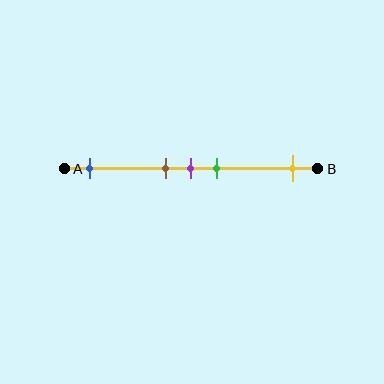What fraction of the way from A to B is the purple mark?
The purple mark is approximately 50% (0.5) of the way from A to B.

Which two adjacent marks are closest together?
The brown and purple marks are the closest adjacent pair.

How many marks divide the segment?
There are 5 marks dividing the segment.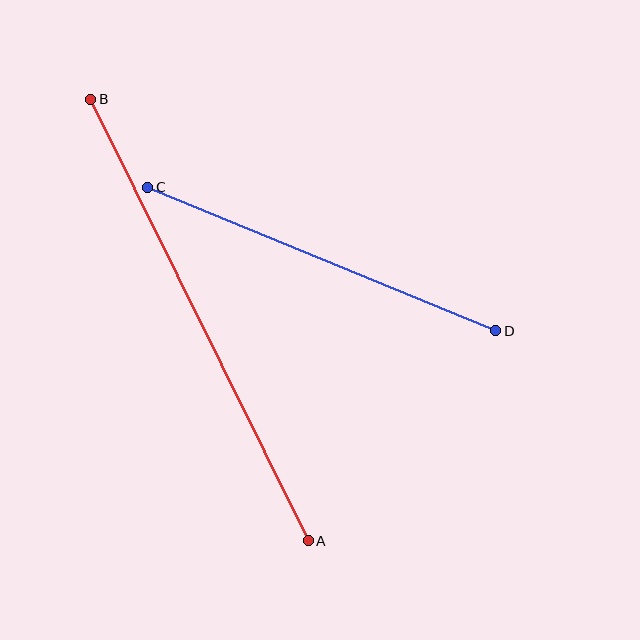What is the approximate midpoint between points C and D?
The midpoint is at approximately (322, 259) pixels.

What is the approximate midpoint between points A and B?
The midpoint is at approximately (199, 320) pixels.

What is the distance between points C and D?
The distance is approximately 376 pixels.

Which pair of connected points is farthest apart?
Points A and B are farthest apart.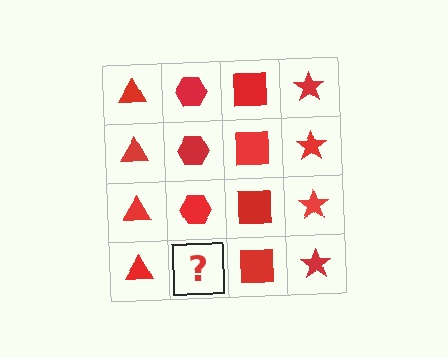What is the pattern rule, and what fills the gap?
The rule is that each column has a consistent shape. The gap should be filled with a red hexagon.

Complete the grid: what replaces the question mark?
The question mark should be replaced with a red hexagon.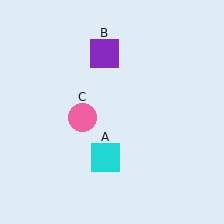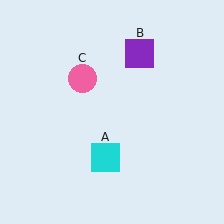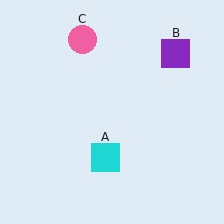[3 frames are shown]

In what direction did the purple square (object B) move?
The purple square (object B) moved right.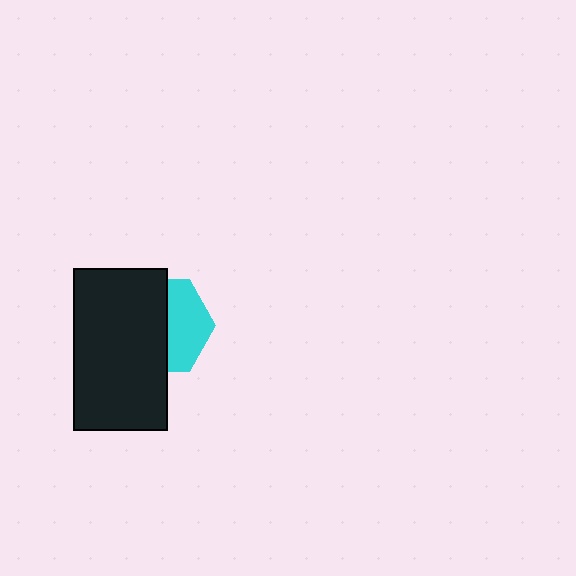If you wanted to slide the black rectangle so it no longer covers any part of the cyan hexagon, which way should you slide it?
Slide it left — that is the most direct way to separate the two shapes.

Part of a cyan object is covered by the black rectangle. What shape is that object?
It is a hexagon.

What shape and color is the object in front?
The object in front is a black rectangle.